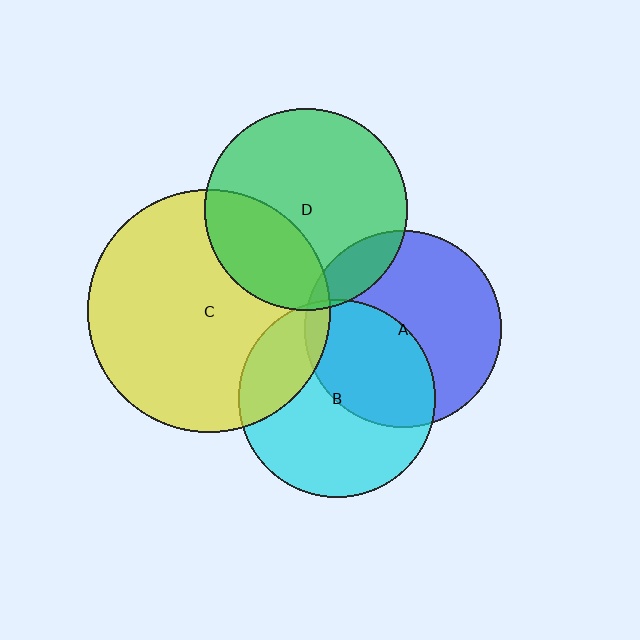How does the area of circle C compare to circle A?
Approximately 1.5 times.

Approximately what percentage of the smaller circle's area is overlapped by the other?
Approximately 25%.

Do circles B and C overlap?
Yes.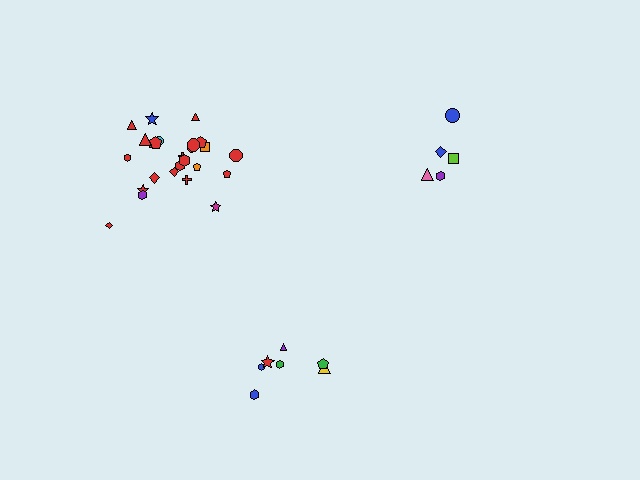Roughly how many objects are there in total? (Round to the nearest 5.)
Roughly 35 objects in total.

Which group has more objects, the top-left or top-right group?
The top-left group.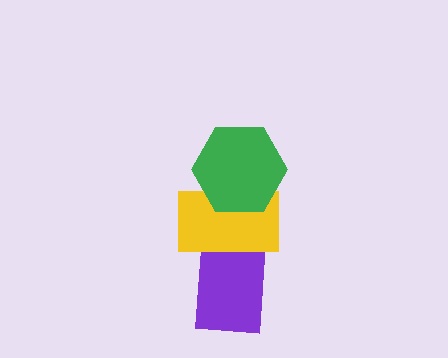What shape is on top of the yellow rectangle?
The green hexagon is on top of the yellow rectangle.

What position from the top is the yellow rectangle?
The yellow rectangle is 2nd from the top.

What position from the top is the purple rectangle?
The purple rectangle is 3rd from the top.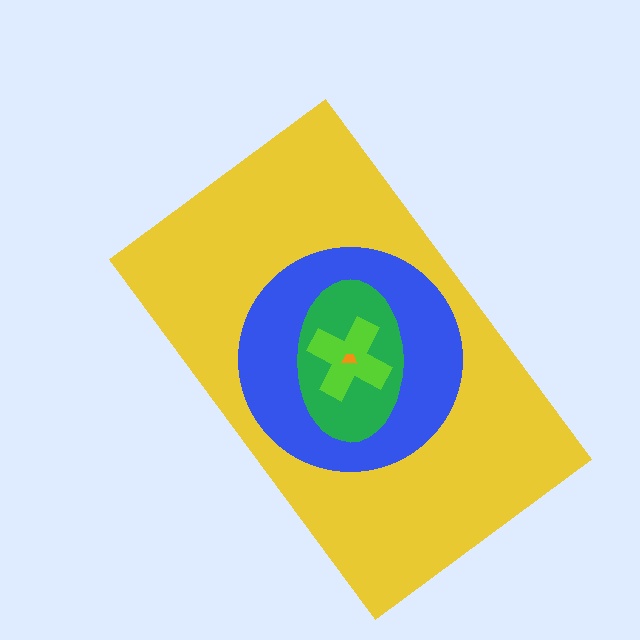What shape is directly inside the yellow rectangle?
The blue circle.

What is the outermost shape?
The yellow rectangle.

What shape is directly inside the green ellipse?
The lime cross.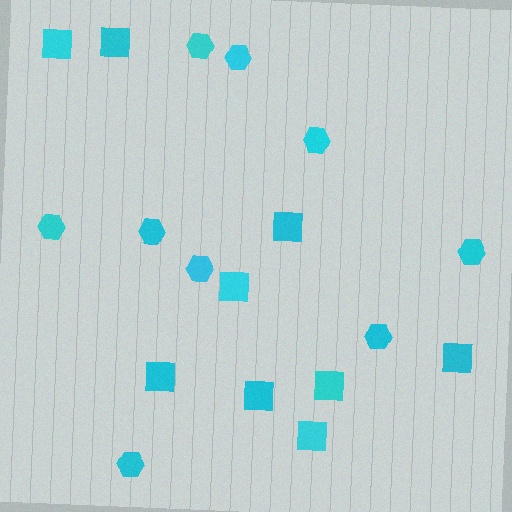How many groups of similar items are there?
There are 2 groups: one group of squares (9) and one group of hexagons (9).